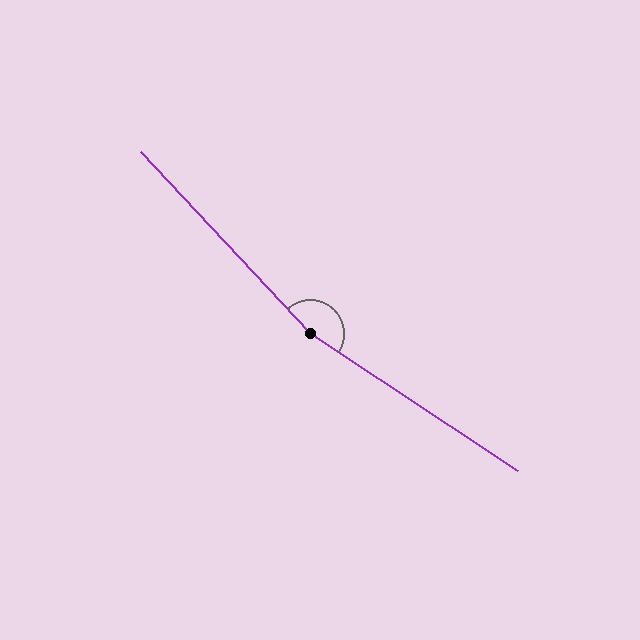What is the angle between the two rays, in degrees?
Approximately 166 degrees.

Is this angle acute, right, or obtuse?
It is obtuse.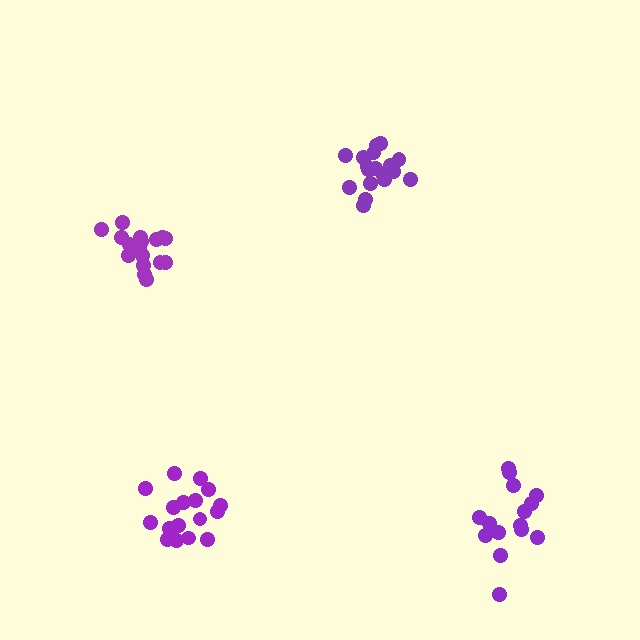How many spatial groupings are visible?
There are 4 spatial groupings.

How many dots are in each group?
Group 1: 18 dots, Group 2: 17 dots, Group 3: 17 dots, Group 4: 15 dots (67 total).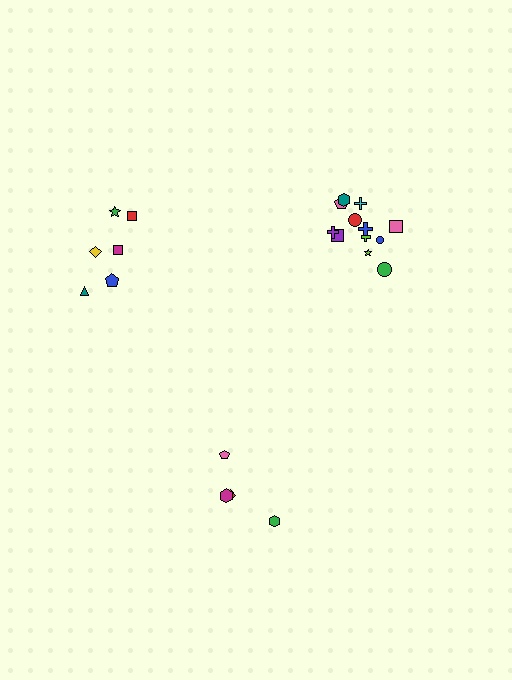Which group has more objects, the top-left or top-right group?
The top-right group.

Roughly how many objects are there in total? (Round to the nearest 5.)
Roughly 20 objects in total.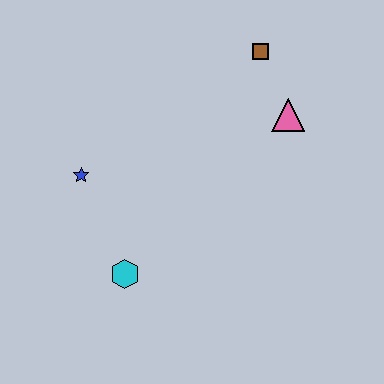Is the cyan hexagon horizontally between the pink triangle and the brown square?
No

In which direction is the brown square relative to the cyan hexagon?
The brown square is above the cyan hexagon.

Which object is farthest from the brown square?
The cyan hexagon is farthest from the brown square.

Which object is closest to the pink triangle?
The brown square is closest to the pink triangle.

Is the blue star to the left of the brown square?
Yes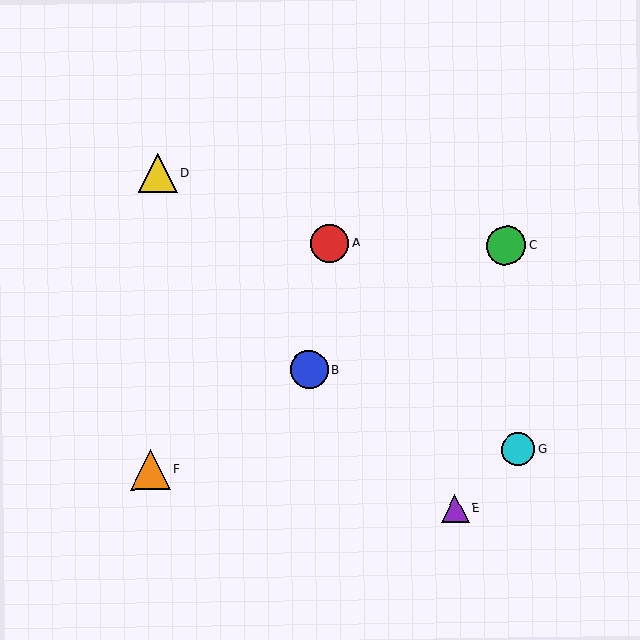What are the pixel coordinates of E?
Object E is at (455, 508).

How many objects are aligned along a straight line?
3 objects (B, C, F) are aligned along a straight line.